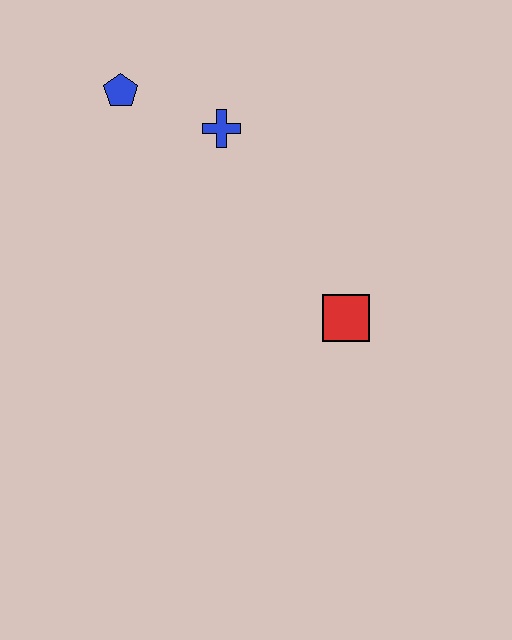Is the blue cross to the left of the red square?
Yes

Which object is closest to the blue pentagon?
The blue cross is closest to the blue pentagon.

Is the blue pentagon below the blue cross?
No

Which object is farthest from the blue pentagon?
The red square is farthest from the blue pentagon.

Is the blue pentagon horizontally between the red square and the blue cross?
No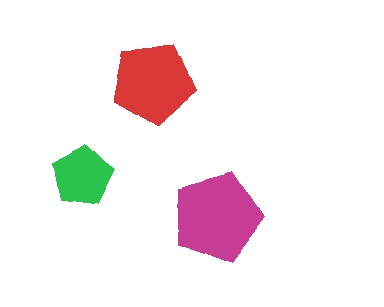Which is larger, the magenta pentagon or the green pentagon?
The magenta one.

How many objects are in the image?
There are 3 objects in the image.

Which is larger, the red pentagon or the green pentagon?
The red one.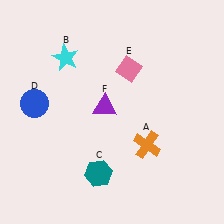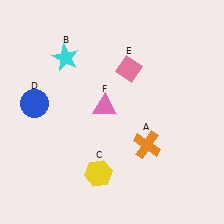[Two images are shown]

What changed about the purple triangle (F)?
In Image 1, F is purple. In Image 2, it changed to pink.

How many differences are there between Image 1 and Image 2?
There are 2 differences between the two images.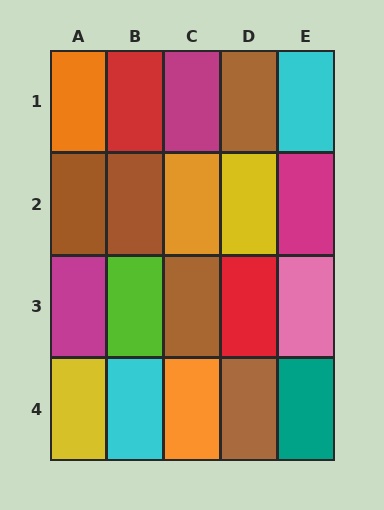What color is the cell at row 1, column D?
Brown.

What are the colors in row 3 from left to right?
Magenta, lime, brown, red, pink.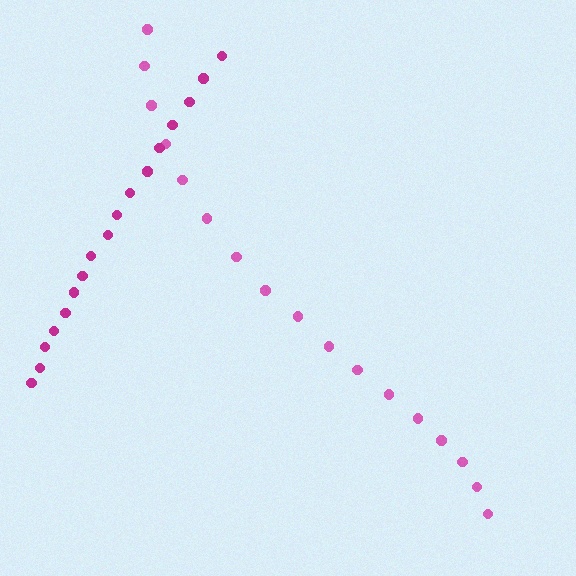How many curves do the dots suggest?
There are 2 distinct paths.